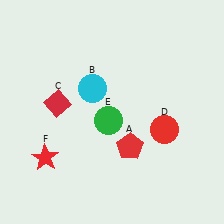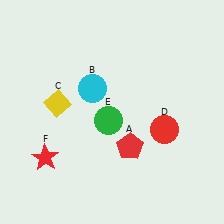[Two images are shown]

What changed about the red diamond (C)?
In Image 1, C is red. In Image 2, it changed to yellow.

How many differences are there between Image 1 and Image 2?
There is 1 difference between the two images.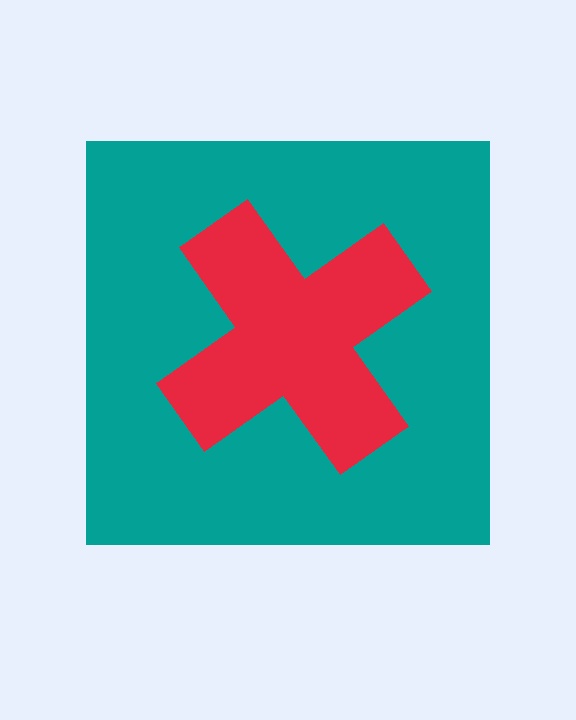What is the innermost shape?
The red cross.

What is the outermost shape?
The teal square.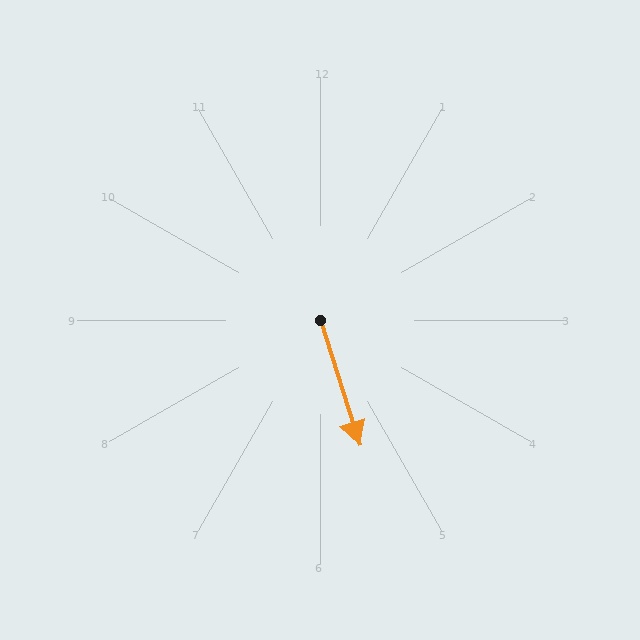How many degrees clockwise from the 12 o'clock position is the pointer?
Approximately 163 degrees.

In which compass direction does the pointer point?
South.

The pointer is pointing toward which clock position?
Roughly 5 o'clock.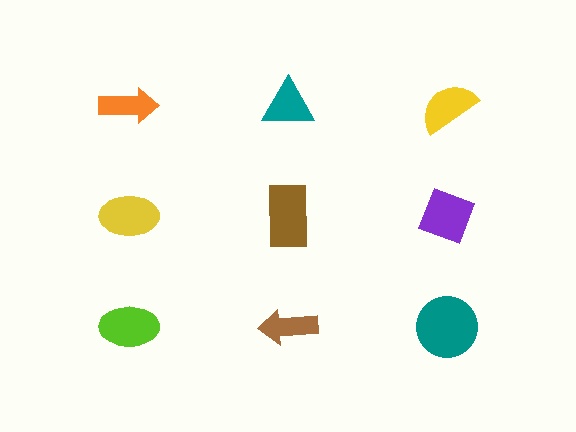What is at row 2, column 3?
A purple diamond.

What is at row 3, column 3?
A teal circle.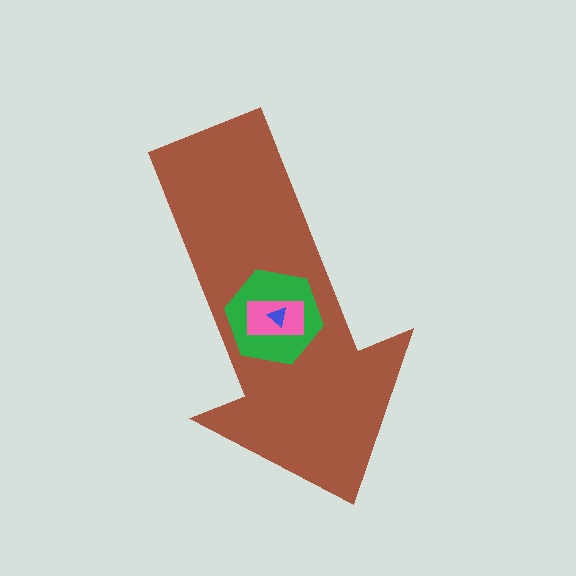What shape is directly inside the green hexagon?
The pink rectangle.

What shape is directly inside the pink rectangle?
The blue triangle.